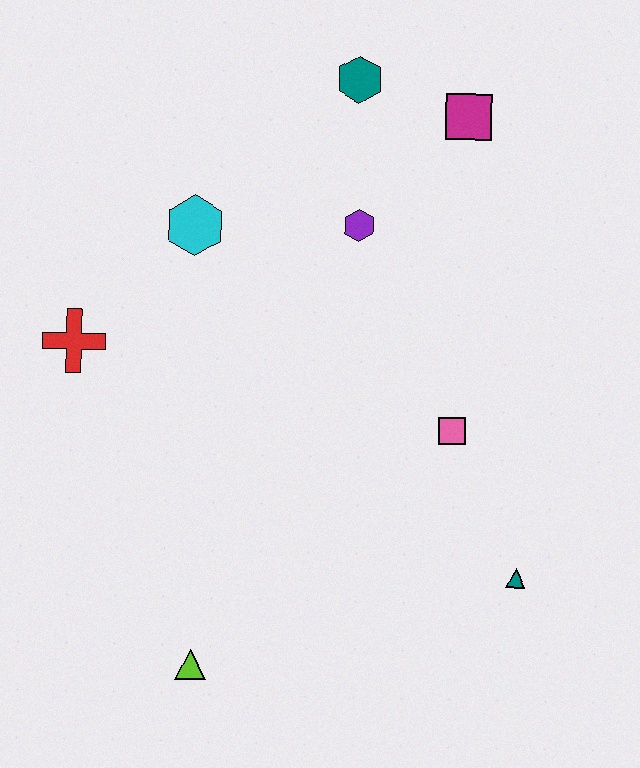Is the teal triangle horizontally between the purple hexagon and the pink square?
No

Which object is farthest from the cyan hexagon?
The teal triangle is farthest from the cyan hexagon.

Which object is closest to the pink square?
The teal triangle is closest to the pink square.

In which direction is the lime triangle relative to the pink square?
The lime triangle is to the left of the pink square.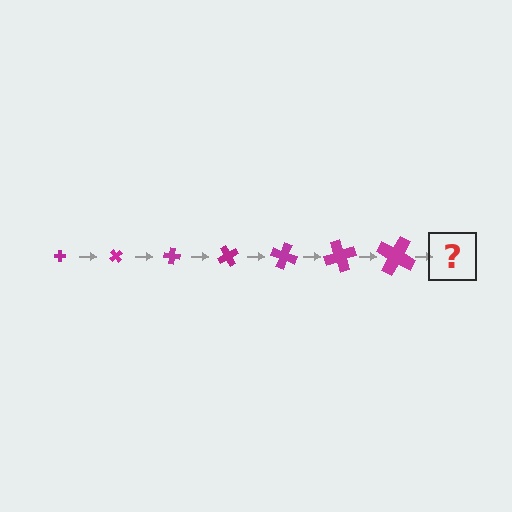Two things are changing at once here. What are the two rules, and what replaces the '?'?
The two rules are that the cross grows larger each step and it rotates 50 degrees each step. The '?' should be a cross, larger than the previous one and rotated 350 degrees from the start.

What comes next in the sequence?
The next element should be a cross, larger than the previous one and rotated 350 degrees from the start.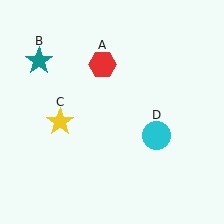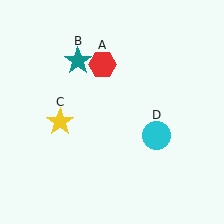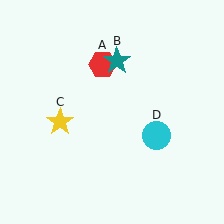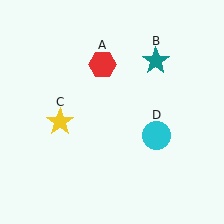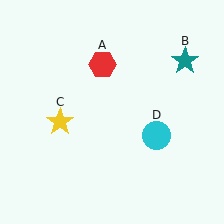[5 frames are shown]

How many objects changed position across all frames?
1 object changed position: teal star (object B).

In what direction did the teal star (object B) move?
The teal star (object B) moved right.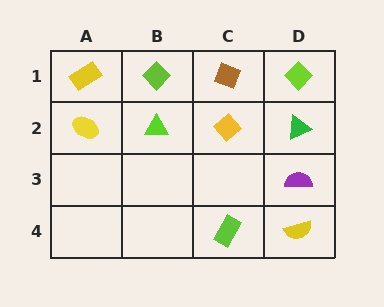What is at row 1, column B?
A lime diamond.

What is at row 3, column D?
A purple semicircle.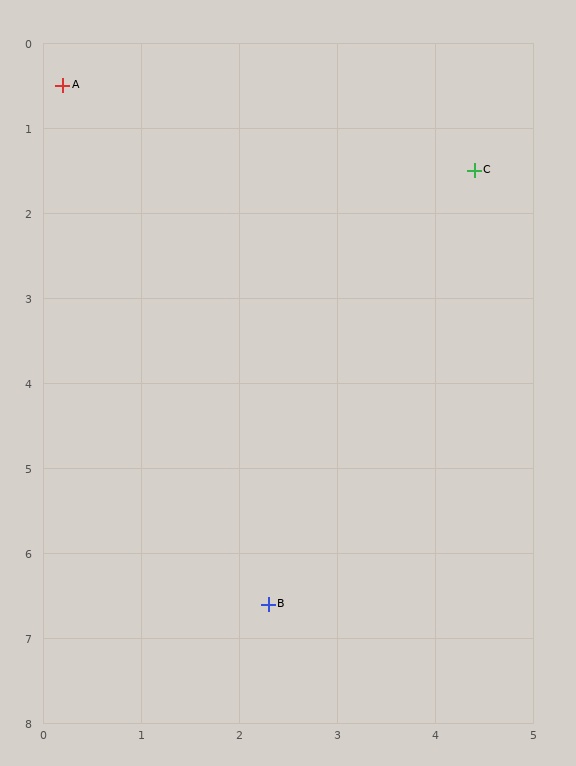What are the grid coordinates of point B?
Point B is at approximately (2.3, 6.6).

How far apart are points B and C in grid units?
Points B and C are about 5.5 grid units apart.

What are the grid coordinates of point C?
Point C is at approximately (4.4, 1.5).